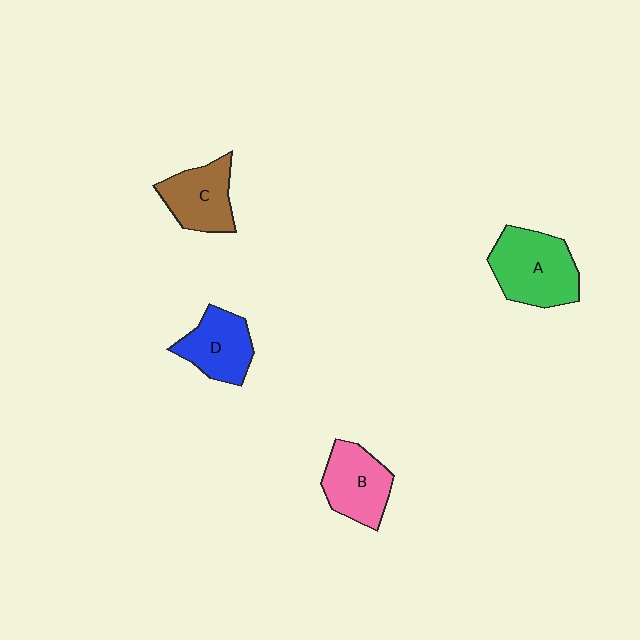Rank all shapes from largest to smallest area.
From largest to smallest: A (green), B (pink), C (brown), D (blue).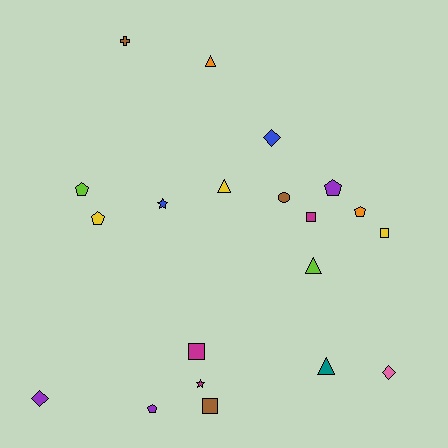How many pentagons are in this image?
There are 5 pentagons.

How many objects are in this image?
There are 20 objects.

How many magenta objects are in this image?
There are 3 magenta objects.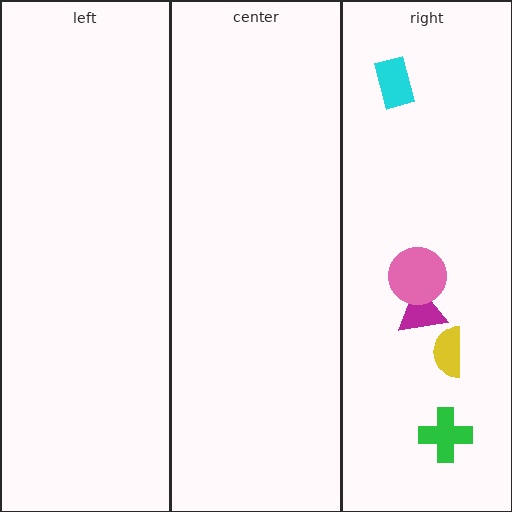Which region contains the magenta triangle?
The right region.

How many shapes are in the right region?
5.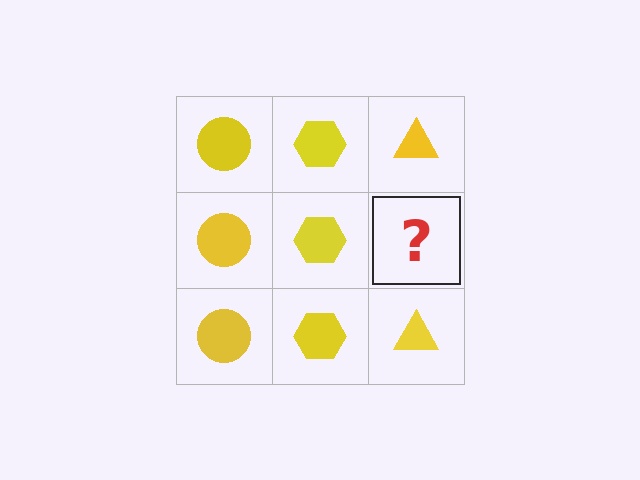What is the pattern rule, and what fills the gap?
The rule is that each column has a consistent shape. The gap should be filled with a yellow triangle.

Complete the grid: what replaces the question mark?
The question mark should be replaced with a yellow triangle.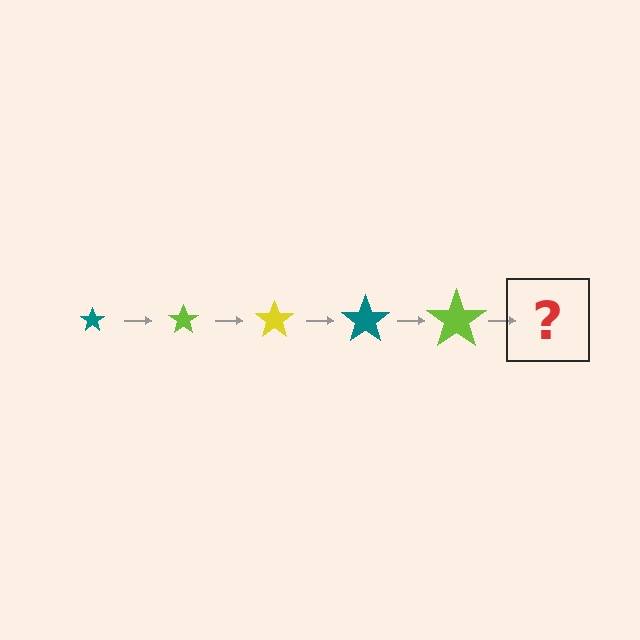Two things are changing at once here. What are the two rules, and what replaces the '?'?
The two rules are that the star grows larger each step and the color cycles through teal, lime, and yellow. The '?' should be a yellow star, larger than the previous one.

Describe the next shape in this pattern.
It should be a yellow star, larger than the previous one.